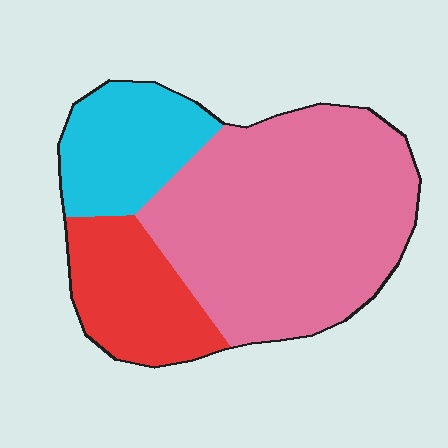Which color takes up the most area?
Pink, at roughly 60%.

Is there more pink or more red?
Pink.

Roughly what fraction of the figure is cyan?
Cyan takes up about one fifth (1/5) of the figure.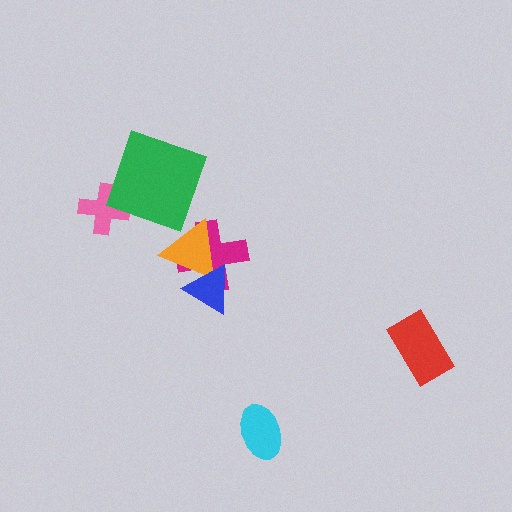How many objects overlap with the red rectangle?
0 objects overlap with the red rectangle.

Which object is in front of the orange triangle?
The blue triangle is in front of the orange triangle.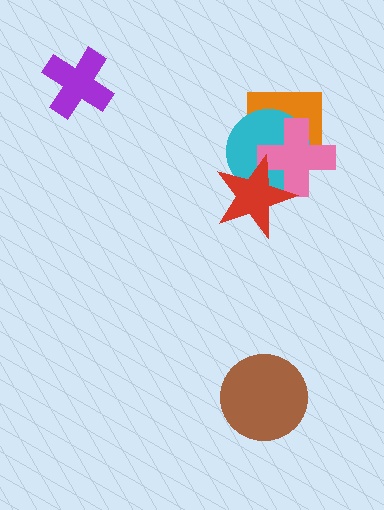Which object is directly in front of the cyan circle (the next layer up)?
The pink cross is directly in front of the cyan circle.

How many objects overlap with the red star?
2 objects overlap with the red star.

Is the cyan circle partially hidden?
Yes, it is partially covered by another shape.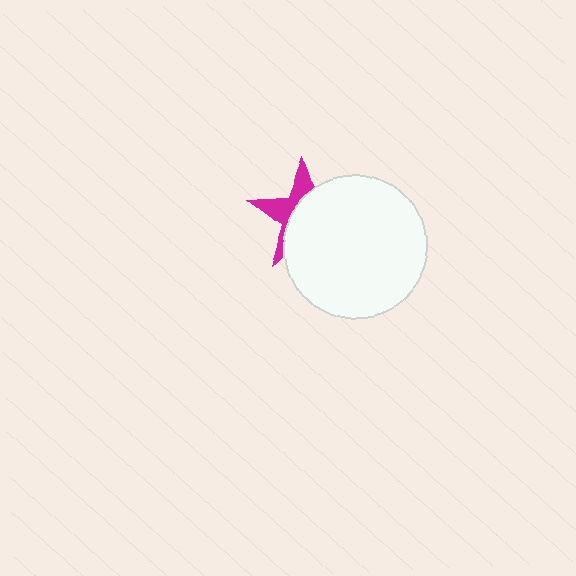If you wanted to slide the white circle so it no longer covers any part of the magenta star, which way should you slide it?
Slide it toward the lower-right — that is the most direct way to separate the two shapes.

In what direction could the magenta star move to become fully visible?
The magenta star could move toward the upper-left. That would shift it out from behind the white circle entirely.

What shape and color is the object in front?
The object in front is a white circle.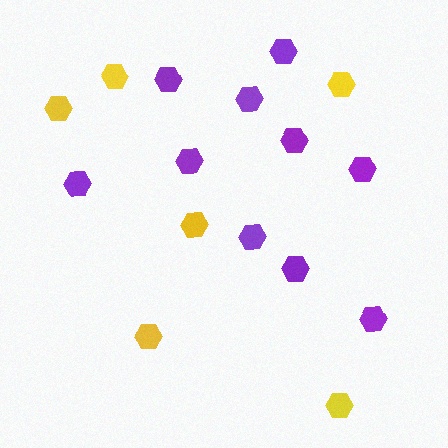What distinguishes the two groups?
There are 2 groups: one group of yellow hexagons (6) and one group of purple hexagons (10).